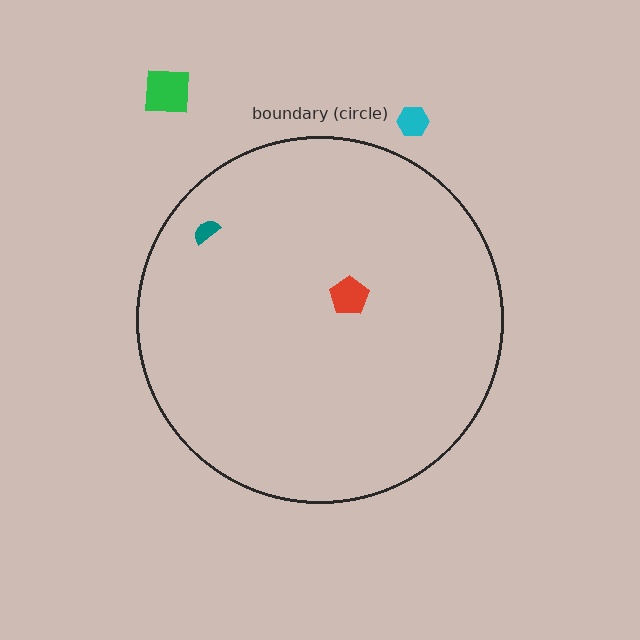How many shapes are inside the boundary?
2 inside, 2 outside.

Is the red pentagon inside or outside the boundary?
Inside.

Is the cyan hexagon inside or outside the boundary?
Outside.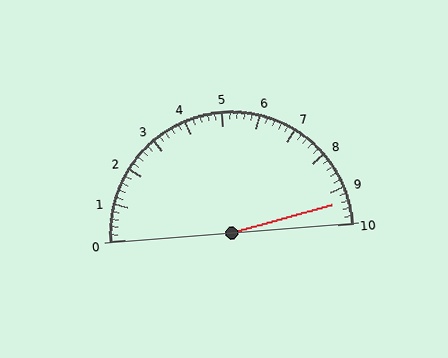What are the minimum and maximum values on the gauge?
The gauge ranges from 0 to 10.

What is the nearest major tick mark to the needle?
The nearest major tick mark is 9.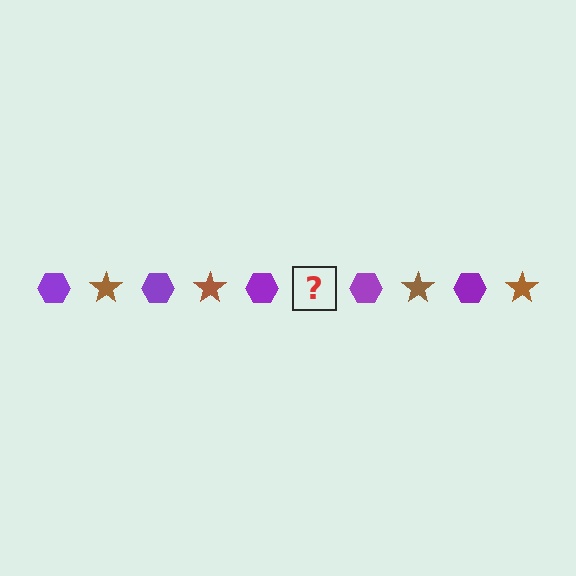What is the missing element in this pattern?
The missing element is a brown star.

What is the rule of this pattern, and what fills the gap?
The rule is that the pattern alternates between purple hexagon and brown star. The gap should be filled with a brown star.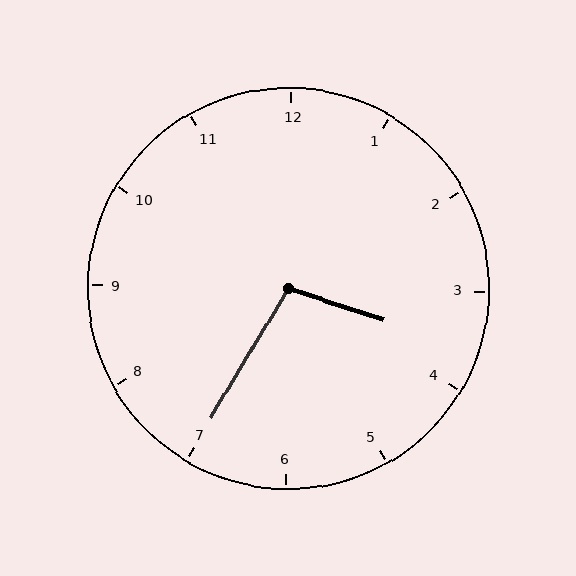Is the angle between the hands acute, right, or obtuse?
It is obtuse.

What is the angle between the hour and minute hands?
Approximately 102 degrees.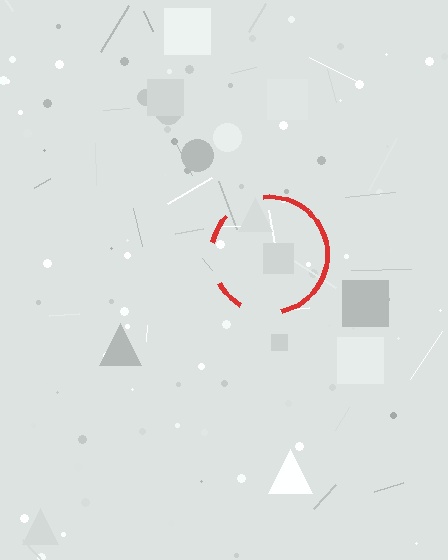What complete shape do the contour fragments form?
The contour fragments form a circle.